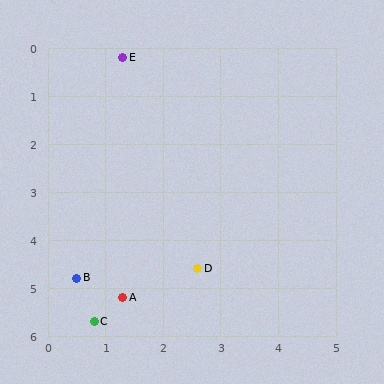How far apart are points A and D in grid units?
Points A and D are about 1.4 grid units apart.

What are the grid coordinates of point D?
Point D is at approximately (2.6, 4.6).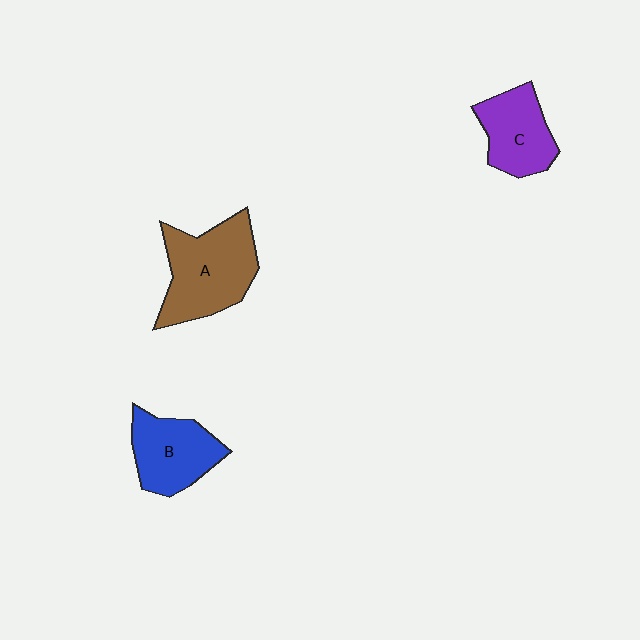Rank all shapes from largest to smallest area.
From largest to smallest: A (brown), B (blue), C (purple).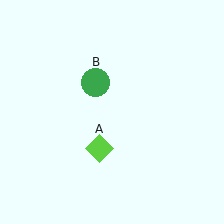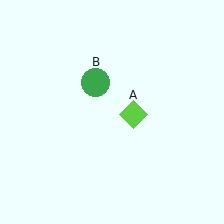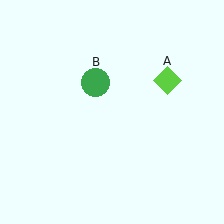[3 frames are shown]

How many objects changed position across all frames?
1 object changed position: lime diamond (object A).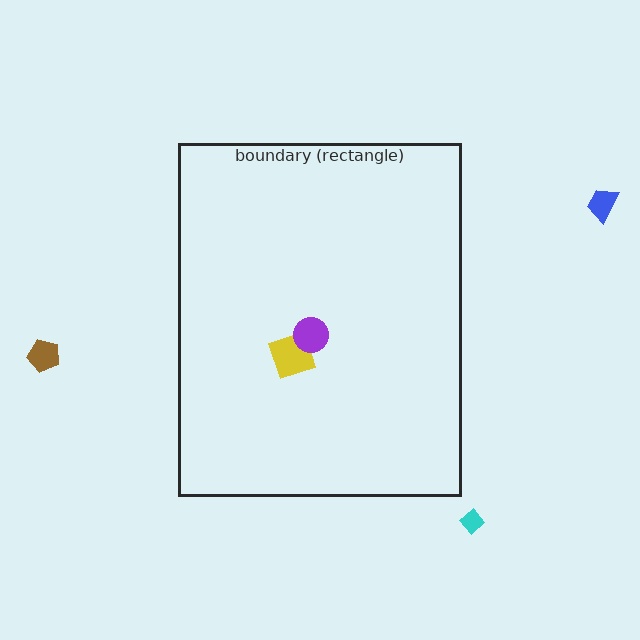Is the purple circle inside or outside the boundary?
Inside.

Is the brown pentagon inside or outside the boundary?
Outside.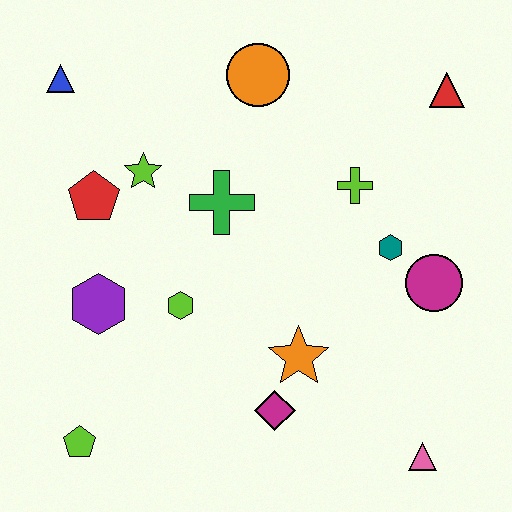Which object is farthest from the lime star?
The pink triangle is farthest from the lime star.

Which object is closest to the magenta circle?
The teal hexagon is closest to the magenta circle.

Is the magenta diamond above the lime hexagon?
No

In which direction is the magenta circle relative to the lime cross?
The magenta circle is below the lime cross.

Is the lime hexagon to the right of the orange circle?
No